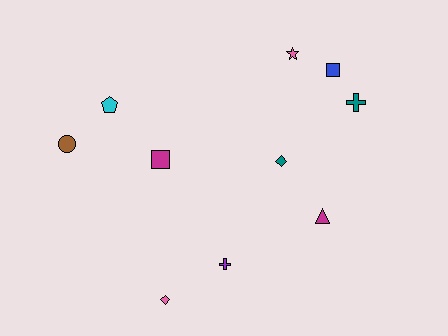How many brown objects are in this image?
There is 1 brown object.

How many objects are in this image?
There are 10 objects.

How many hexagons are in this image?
There are no hexagons.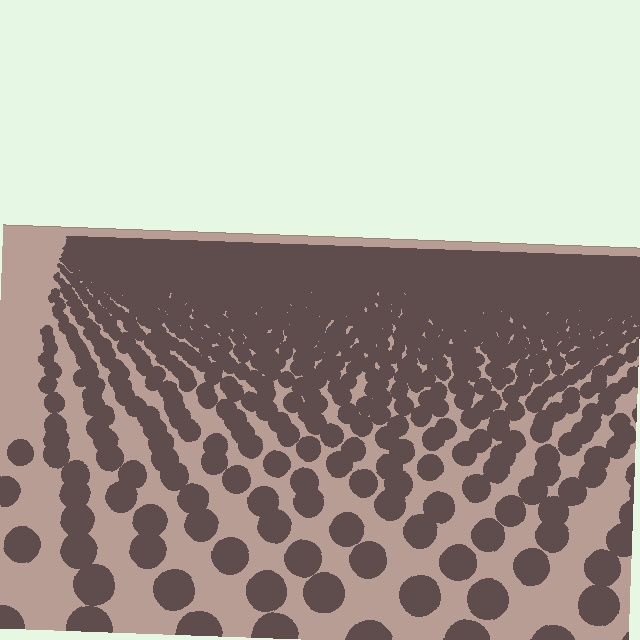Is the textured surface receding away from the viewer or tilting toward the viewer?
The surface is receding away from the viewer. Texture elements get smaller and denser toward the top.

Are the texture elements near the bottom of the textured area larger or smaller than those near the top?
Larger. Near the bottom, elements are closer to the viewer and appear at a bigger on-screen size.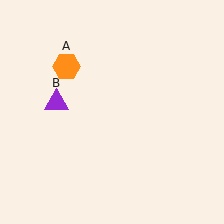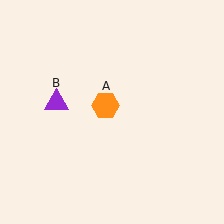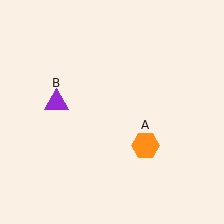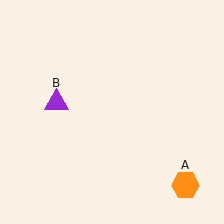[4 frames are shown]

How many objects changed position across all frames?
1 object changed position: orange hexagon (object A).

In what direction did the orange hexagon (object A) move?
The orange hexagon (object A) moved down and to the right.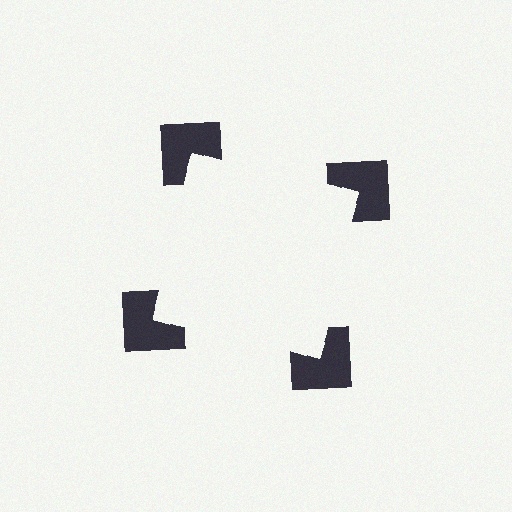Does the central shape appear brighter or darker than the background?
It typically appears slightly brighter than the background, even though no actual brightness change is drawn.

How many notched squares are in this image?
There are 4 — one at each vertex of the illusory square.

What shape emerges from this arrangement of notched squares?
An illusory square — its edges are inferred from the aligned wedge cuts in the notched squares, not physically drawn.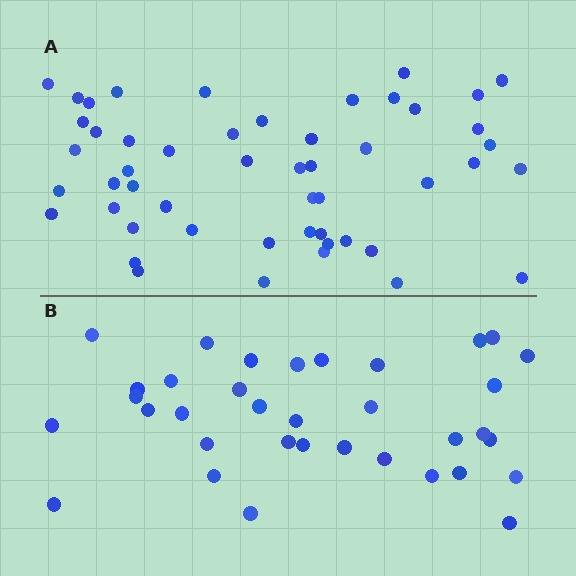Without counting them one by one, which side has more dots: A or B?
Region A (the top region) has more dots.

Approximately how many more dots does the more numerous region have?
Region A has approximately 15 more dots than region B.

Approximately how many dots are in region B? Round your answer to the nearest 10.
About 40 dots. (The exact count is 35, which rounds to 40.)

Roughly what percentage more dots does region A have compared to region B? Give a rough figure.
About 45% more.